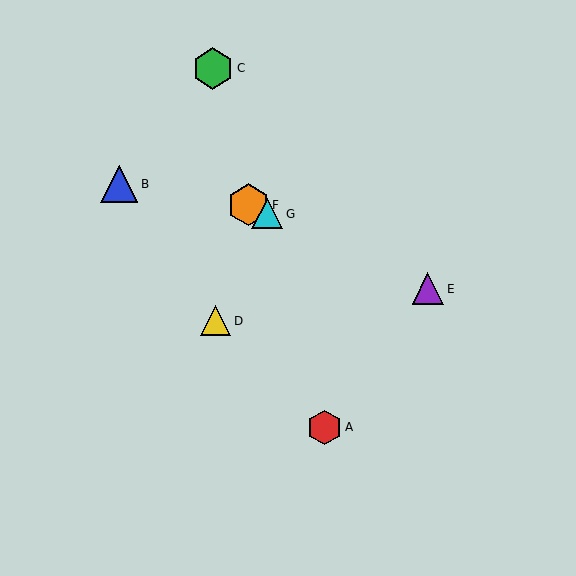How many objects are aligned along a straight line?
3 objects (E, F, G) are aligned along a straight line.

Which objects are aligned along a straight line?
Objects E, F, G are aligned along a straight line.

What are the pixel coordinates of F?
Object F is at (248, 205).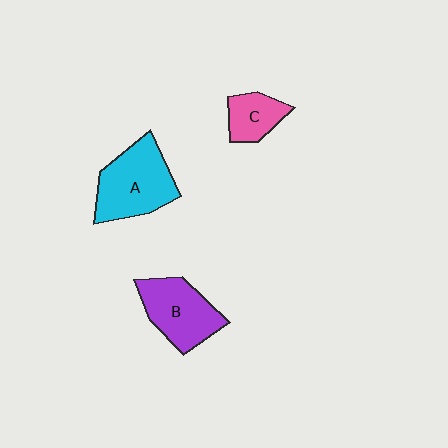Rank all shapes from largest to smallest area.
From largest to smallest: A (cyan), B (purple), C (pink).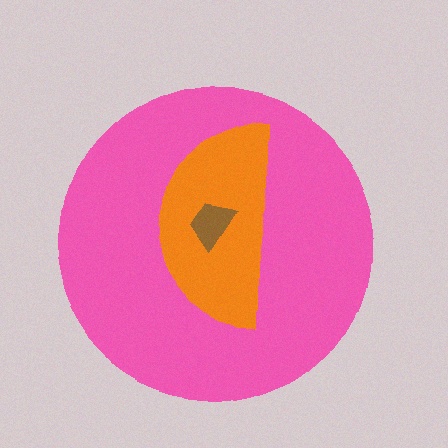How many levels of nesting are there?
3.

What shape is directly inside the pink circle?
The orange semicircle.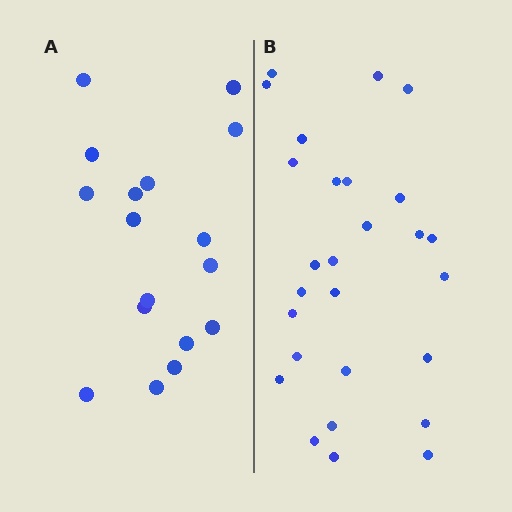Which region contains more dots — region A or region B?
Region B (the right region) has more dots.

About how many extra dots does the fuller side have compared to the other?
Region B has roughly 10 or so more dots than region A.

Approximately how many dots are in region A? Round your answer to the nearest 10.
About 20 dots. (The exact count is 17, which rounds to 20.)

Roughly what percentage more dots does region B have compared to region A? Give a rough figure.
About 60% more.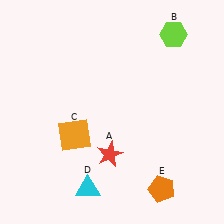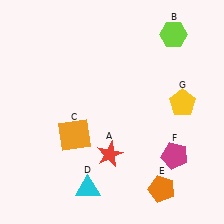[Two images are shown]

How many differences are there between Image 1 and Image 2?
There are 2 differences between the two images.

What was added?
A magenta pentagon (F), a yellow pentagon (G) were added in Image 2.